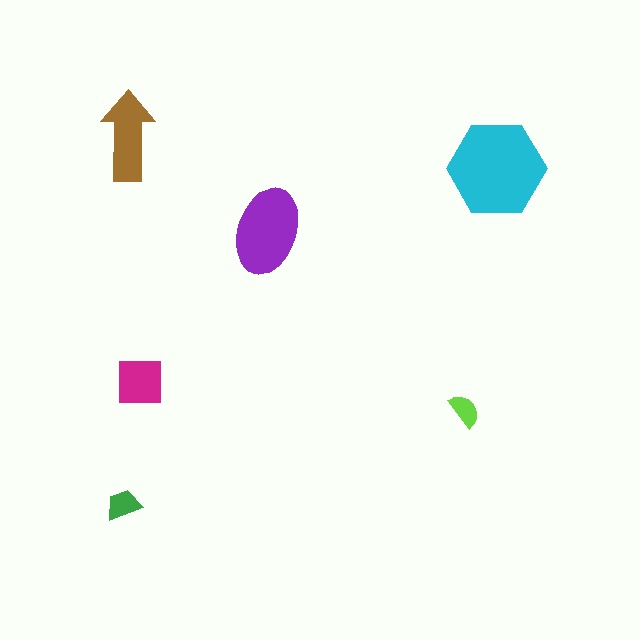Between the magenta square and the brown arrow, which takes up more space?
The brown arrow.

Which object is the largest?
The cyan hexagon.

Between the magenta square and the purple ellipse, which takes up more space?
The purple ellipse.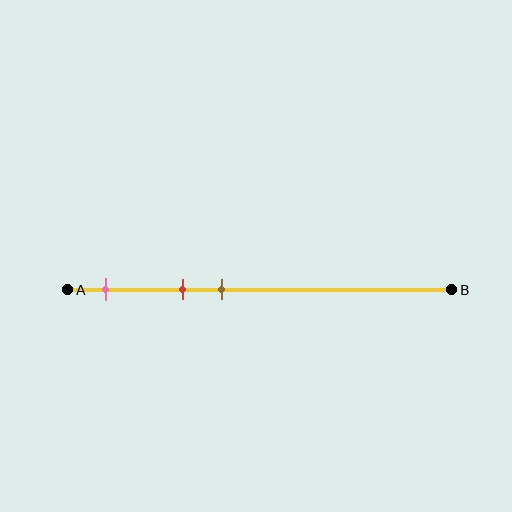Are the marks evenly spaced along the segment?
Yes, the marks are approximately evenly spaced.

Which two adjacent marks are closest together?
The red and brown marks are the closest adjacent pair.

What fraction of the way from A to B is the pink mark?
The pink mark is approximately 10% (0.1) of the way from A to B.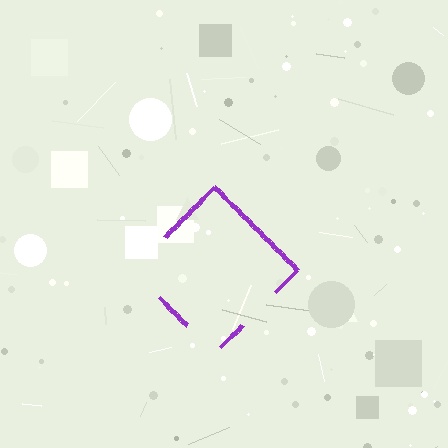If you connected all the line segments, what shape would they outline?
They would outline a diamond.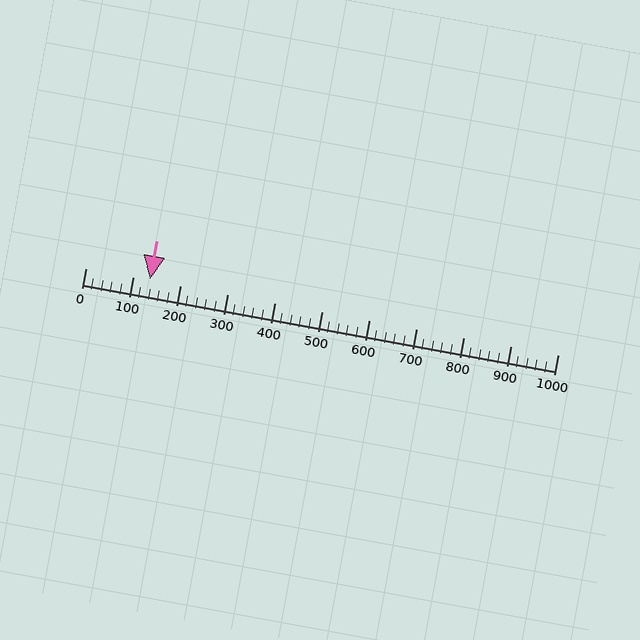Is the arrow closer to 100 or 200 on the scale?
The arrow is closer to 100.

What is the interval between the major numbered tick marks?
The major tick marks are spaced 100 units apart.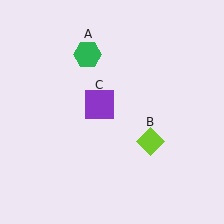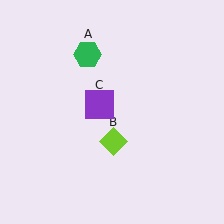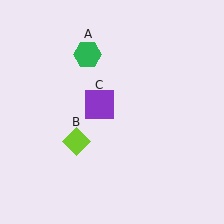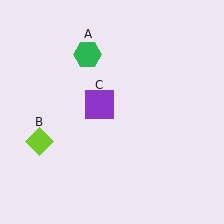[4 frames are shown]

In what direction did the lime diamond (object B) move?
The lime diamond (object B) moved left.